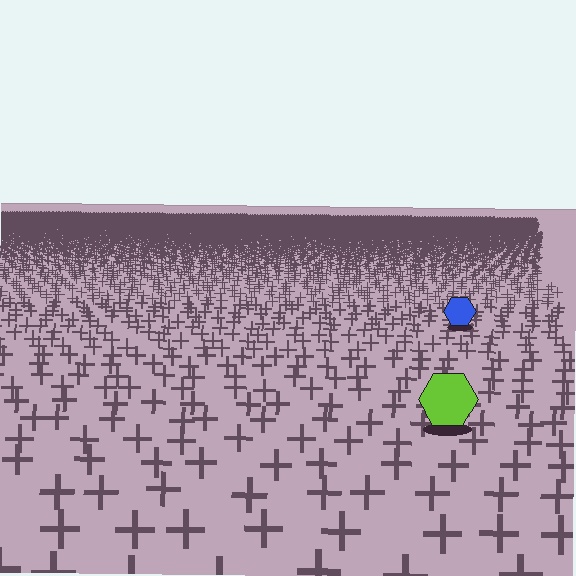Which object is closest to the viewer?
The lime hexagon is closest. The texture marks near it are larger and more spread out.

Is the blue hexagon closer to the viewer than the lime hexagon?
No. The lime hexagon is closer — you can tell from the texture gradient: the ground texture is coarser near it.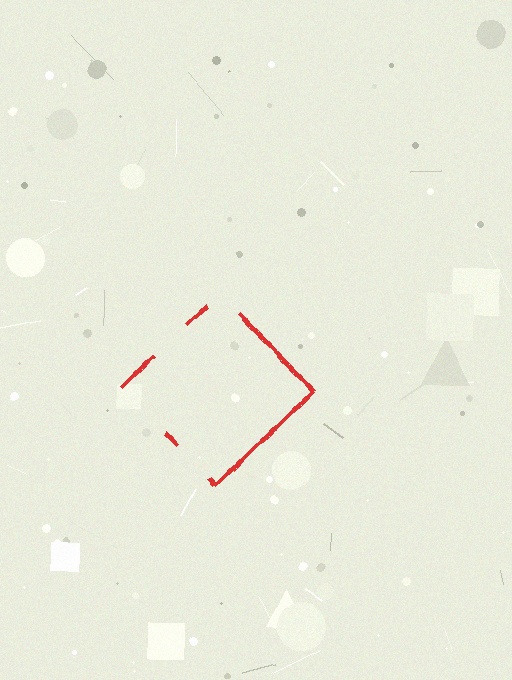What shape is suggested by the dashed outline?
The dashed outline suggests a diamond.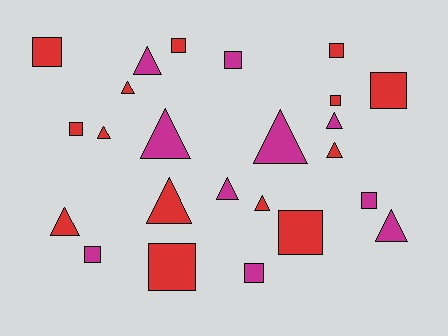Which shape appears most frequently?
Square, with 12 objects.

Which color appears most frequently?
Red, with 14 objects.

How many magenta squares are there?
There are 4 magenta squares.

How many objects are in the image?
There are 24 objects.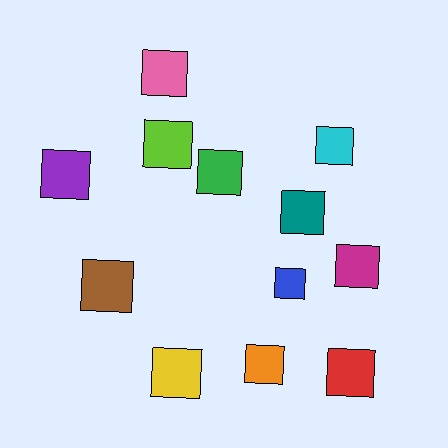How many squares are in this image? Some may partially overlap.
There are 12 squares.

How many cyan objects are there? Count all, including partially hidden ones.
There is 1 cyan object.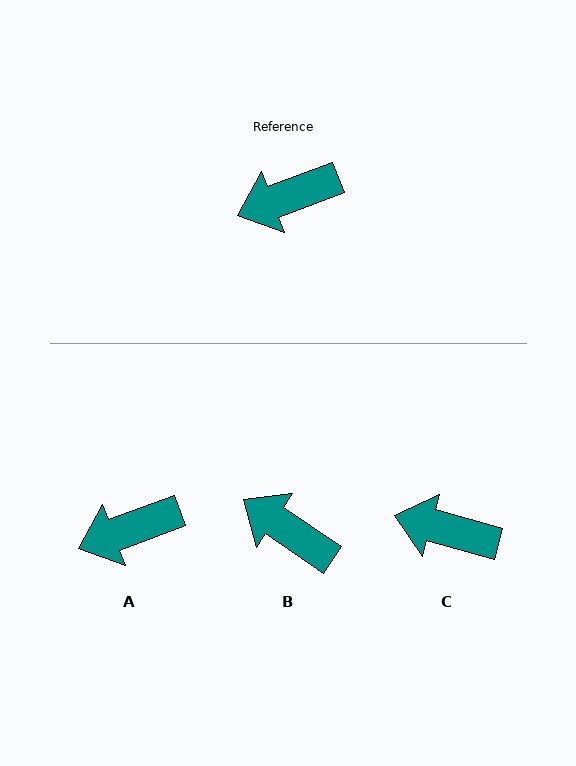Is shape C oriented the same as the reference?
No, it is off by about 36 degrees.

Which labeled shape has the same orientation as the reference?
A.